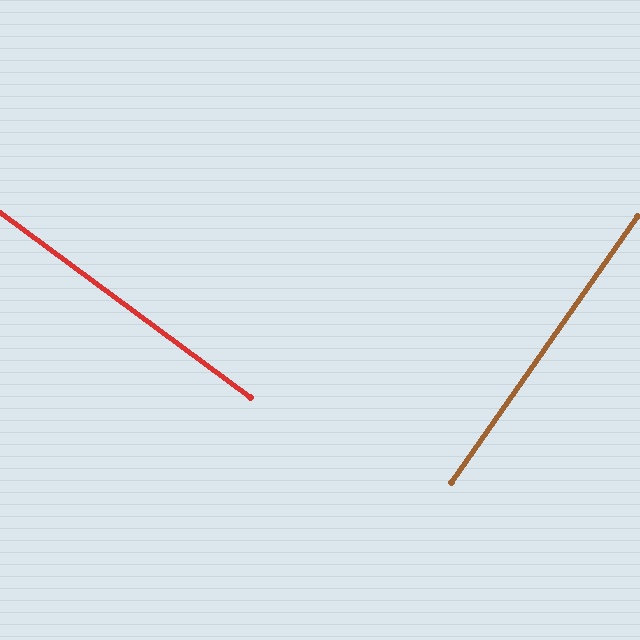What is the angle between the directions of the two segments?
Approximately 89 degrees.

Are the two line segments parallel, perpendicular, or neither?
Perpendicular — they meet at approximately 89°.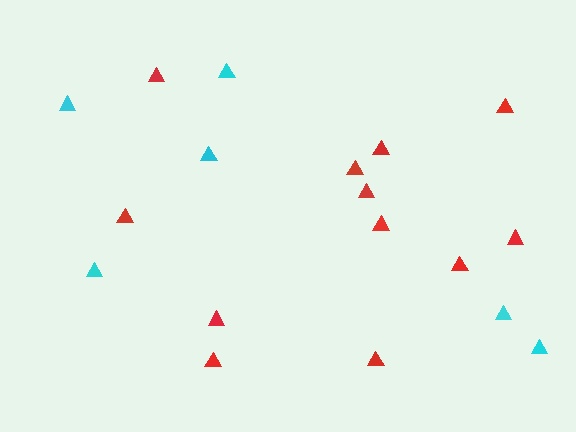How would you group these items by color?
There are 2 groups: one group of cyan triangles (6) and one group of red triangles (12).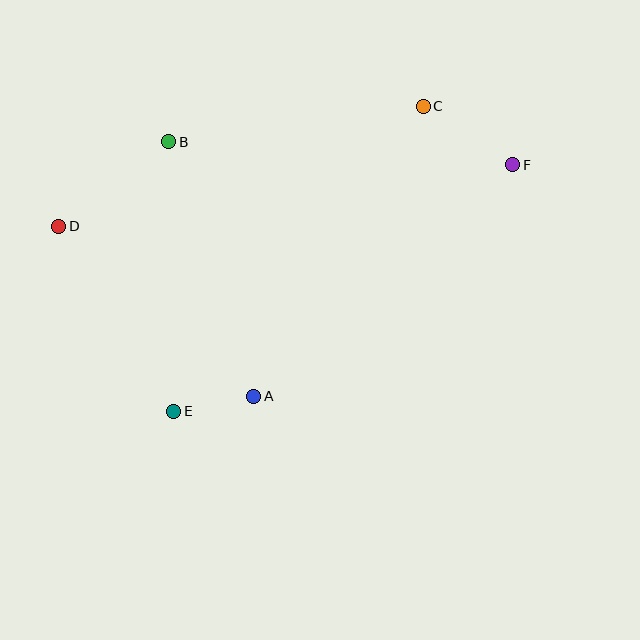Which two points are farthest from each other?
Points D and F are farthest from each other.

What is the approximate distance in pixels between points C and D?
The distance between C and D is approximately 384 pixels.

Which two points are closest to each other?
Points A and E are closest to each other.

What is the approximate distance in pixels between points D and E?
The distance between D and E is approximately 218 pixels.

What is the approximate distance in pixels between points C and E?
The distance between C and E is approximately 394 pixels.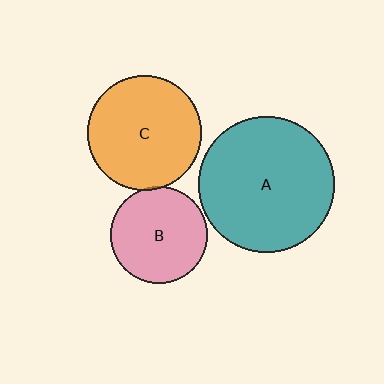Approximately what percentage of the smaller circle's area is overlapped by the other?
Approximately 5%.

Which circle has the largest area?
Circle A (teal).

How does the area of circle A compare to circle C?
Approximately 1.4 times.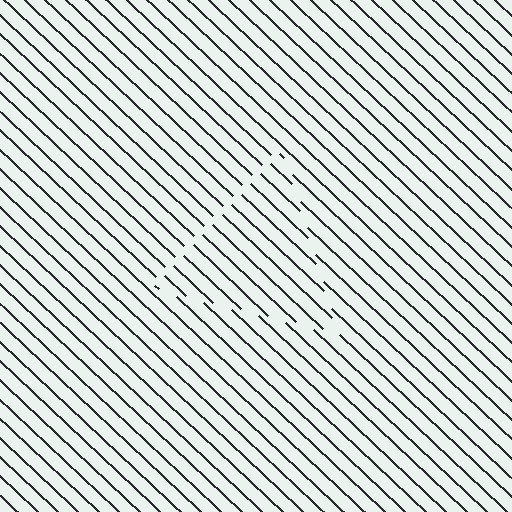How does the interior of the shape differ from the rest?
The interior of the shape contains the same grating, shifted by half a period — the contour is defined by the phase discontinuity where line-ends from the inner and outer gratings abut.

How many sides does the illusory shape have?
3 sides — the line-ends trace a triangle.